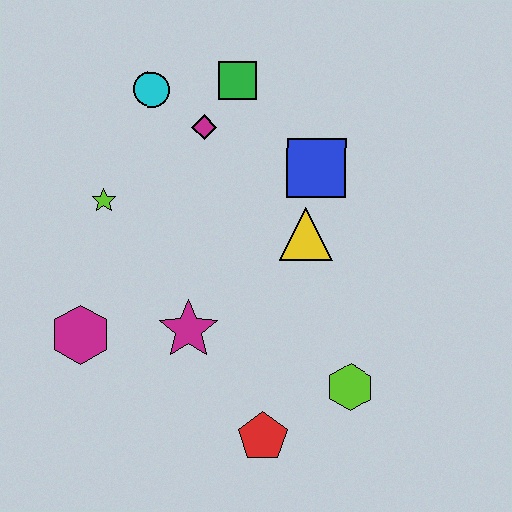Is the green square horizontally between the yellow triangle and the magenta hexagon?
Yes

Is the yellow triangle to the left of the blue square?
Yes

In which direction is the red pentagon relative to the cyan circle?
The red pentagon is below the cyan circle.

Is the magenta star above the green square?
No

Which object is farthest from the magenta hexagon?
The green square is farthest from the magenta hexagon.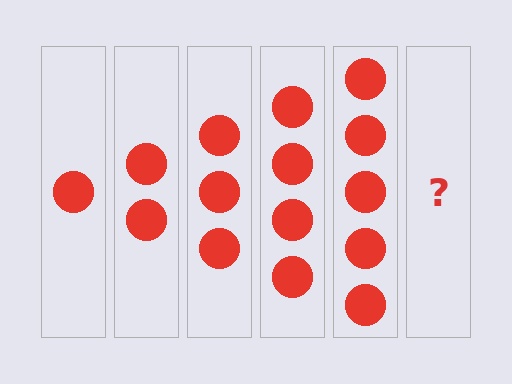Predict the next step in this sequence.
The next step is 6 circles.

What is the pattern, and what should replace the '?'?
The pattern is that each step adds one more circle. The '?' should be 6 circles.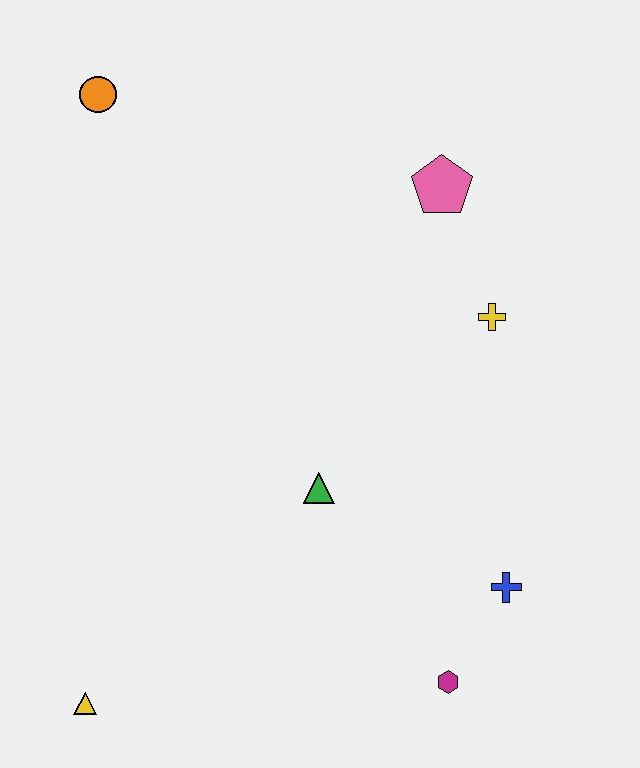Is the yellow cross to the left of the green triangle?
No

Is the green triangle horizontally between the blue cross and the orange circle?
Yes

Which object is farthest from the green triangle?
The orange circle is farthest from the green triangle.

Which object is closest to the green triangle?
The blue cross is closest to the green triangle.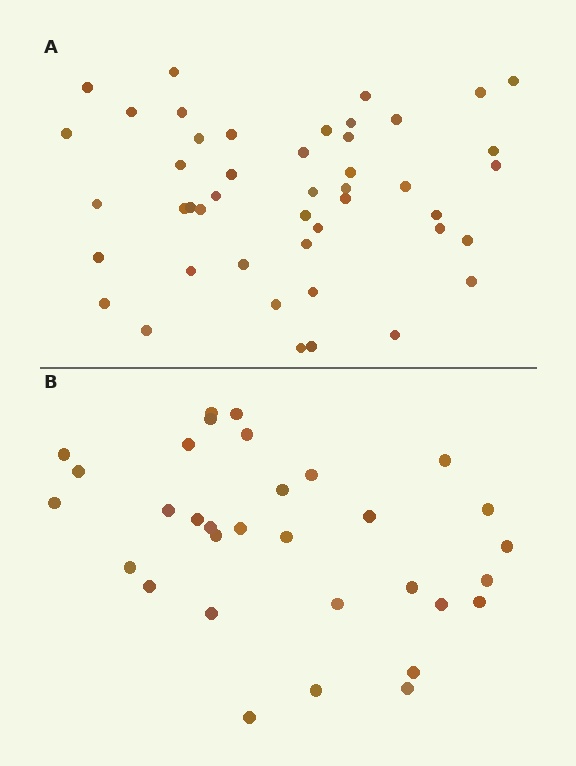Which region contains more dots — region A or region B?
Region A (the top region) has more dots.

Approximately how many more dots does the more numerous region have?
Region A has approximately 15 more dots than region B.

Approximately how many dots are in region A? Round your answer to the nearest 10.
About 50 dots. (The exact count is 46, which rounds to 50.)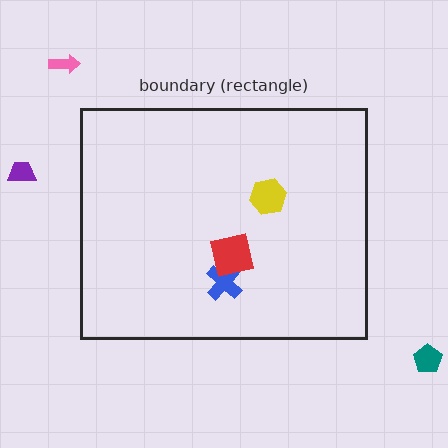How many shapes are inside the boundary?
3 inside, 3 outside.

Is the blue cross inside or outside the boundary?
Inside.